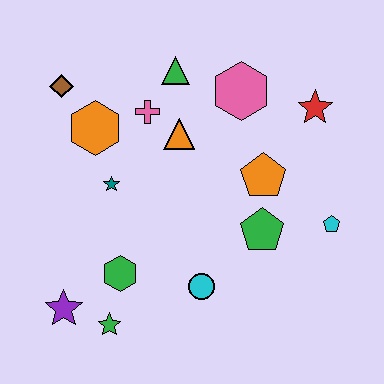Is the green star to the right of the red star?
No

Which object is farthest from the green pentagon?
The brown diamond is farthest from the green pentagon.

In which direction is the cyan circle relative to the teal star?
The cyan circle is below the teal star.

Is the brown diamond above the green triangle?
No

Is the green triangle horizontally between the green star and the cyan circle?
Yes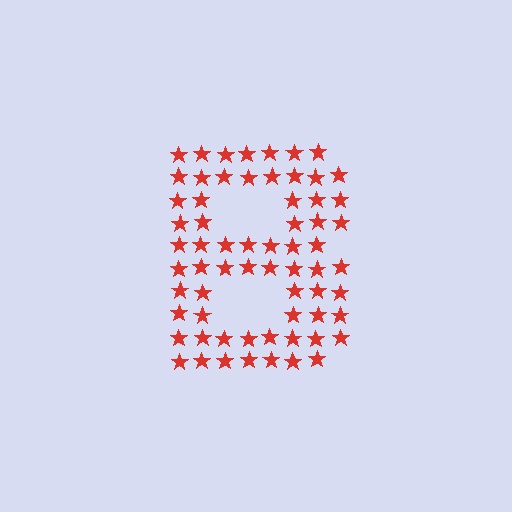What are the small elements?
The small elements are stars.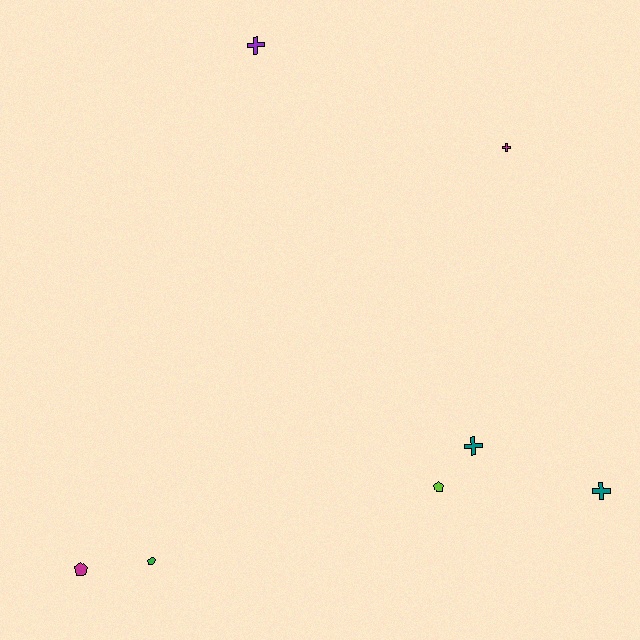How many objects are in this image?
There are 7 objects.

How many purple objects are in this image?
There is 1 purple object.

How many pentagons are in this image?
There are 3 pentagons.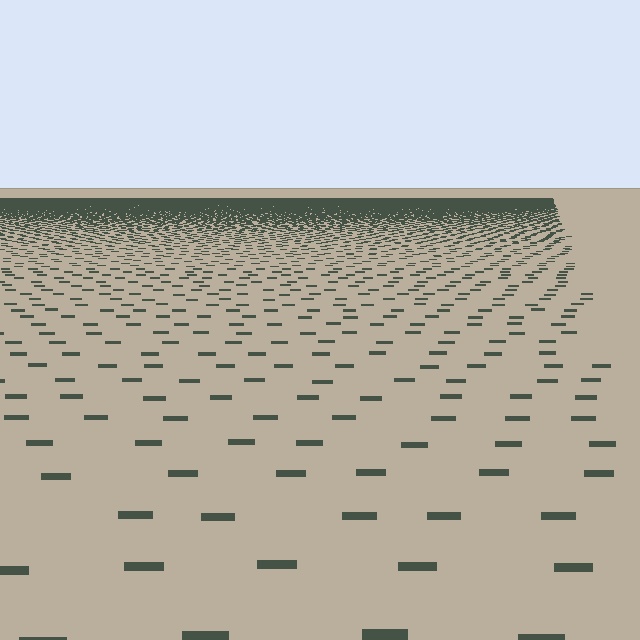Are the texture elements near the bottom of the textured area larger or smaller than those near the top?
Larger. Near the bottom, elements are closer to the viewer and appear at a bigger on-screen size.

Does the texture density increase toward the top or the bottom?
Density increases toward the top.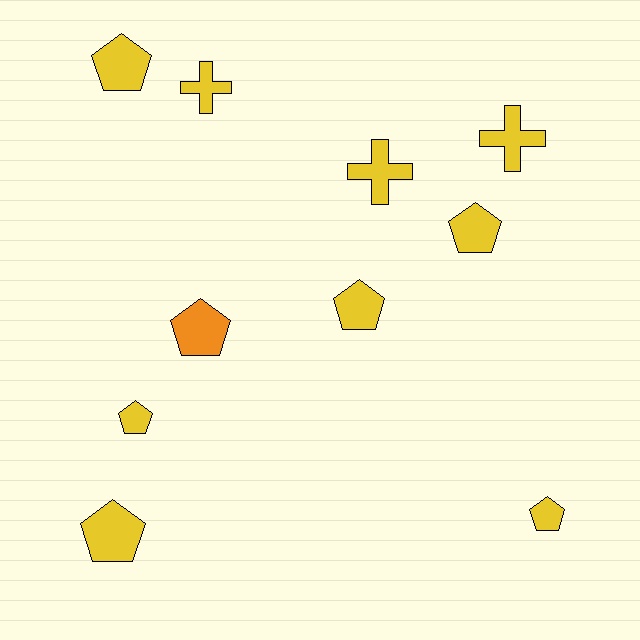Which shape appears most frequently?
Pentagon, with 7 objects.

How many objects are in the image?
There are 10 objects.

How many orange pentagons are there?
There is 1 orange pentagon.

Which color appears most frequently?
Yellow, with 9 objects.